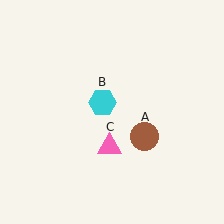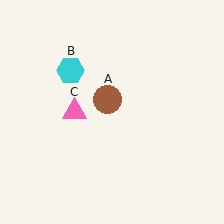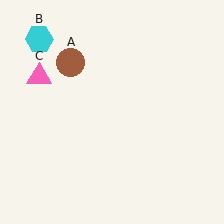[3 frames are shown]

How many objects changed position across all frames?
3 objects changed position: brown circle (object A), cyan hexagon (object B), pink triangle (object C).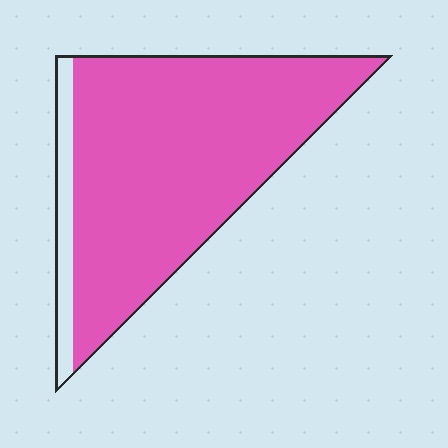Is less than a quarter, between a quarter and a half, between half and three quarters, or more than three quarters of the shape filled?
More than three quarters.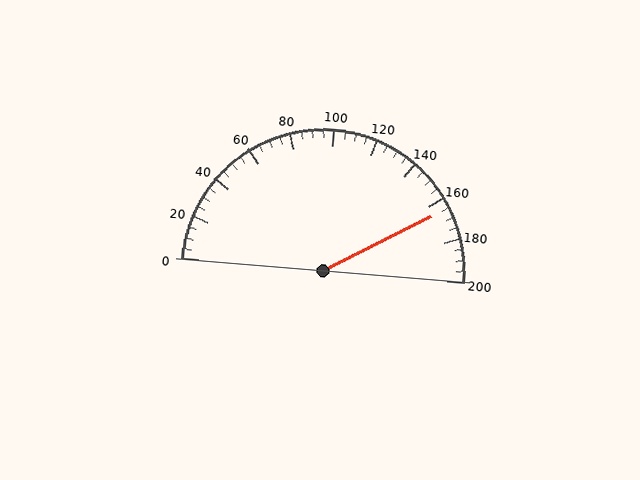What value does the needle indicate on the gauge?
The needle indicates approximately 165.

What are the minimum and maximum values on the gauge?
The gauge ranges from 0 to 200.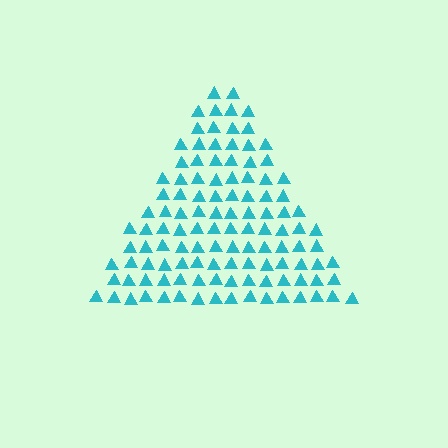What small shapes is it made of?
It is made of small triangles.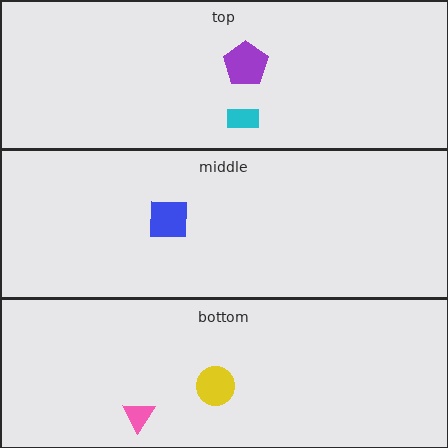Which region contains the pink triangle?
The bottom region.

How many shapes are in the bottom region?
2.